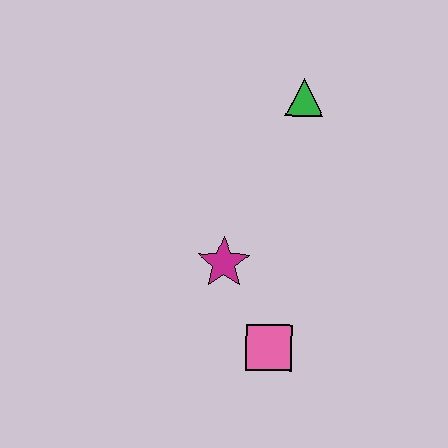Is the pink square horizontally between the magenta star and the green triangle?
Yes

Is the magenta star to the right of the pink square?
No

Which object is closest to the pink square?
The magenta star is closest to the pink square.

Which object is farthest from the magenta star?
The green triangle is farthest from the magenta star.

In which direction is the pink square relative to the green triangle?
The pink square is below the green triangle.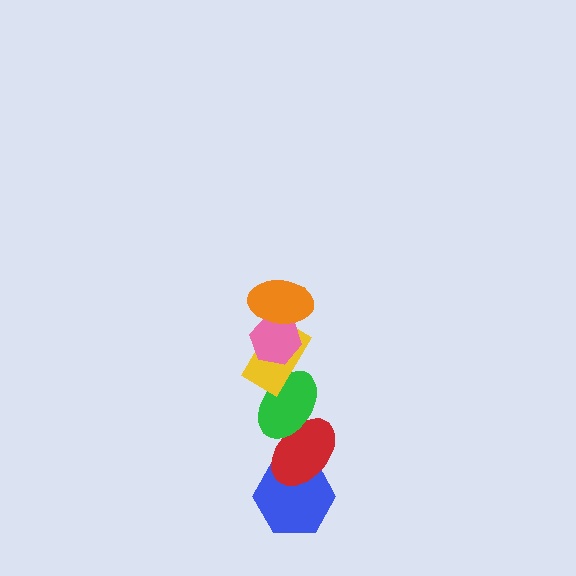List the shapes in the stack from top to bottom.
From top to bottom: the orange ellipse, the pink hexagon, the yellow rectangle, the green ellipse, the red ellipse, the blue hexagon.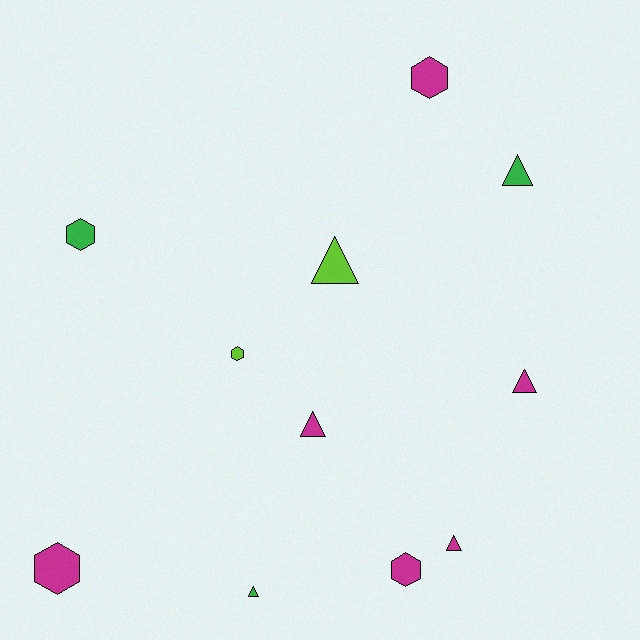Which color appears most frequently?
Magenta, with 6 objects.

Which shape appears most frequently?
Triangle, with 6 objects.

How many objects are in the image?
There are 11 objects.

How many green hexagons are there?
There is 1 green hexagon.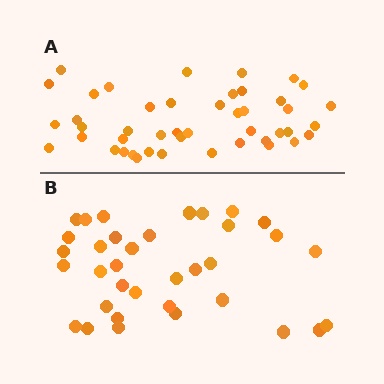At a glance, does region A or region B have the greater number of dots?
Region A (the top region) has more dots.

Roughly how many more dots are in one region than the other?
Region A has roughly 10 or so more dots than region B.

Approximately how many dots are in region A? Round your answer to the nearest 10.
About 40 dots. (The exact count is 45, which rounds to 40.)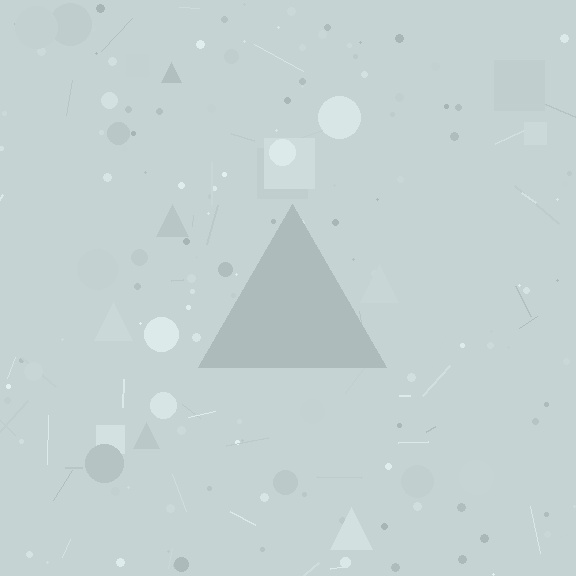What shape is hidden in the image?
A triangle is hidden in the image.